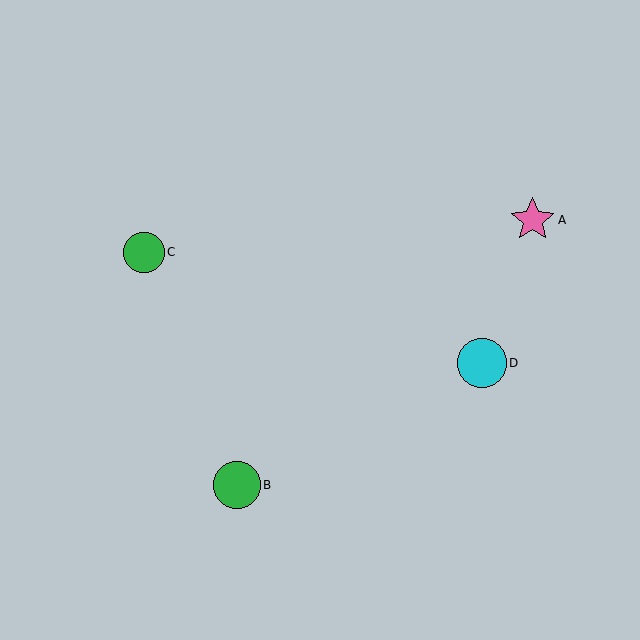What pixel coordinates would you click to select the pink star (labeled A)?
Click at (533, 220) to select the pink star A.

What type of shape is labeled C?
Shape C is a green circle.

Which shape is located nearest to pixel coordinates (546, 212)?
The pink star (labeled A) at (533, 220) is nearest to that location.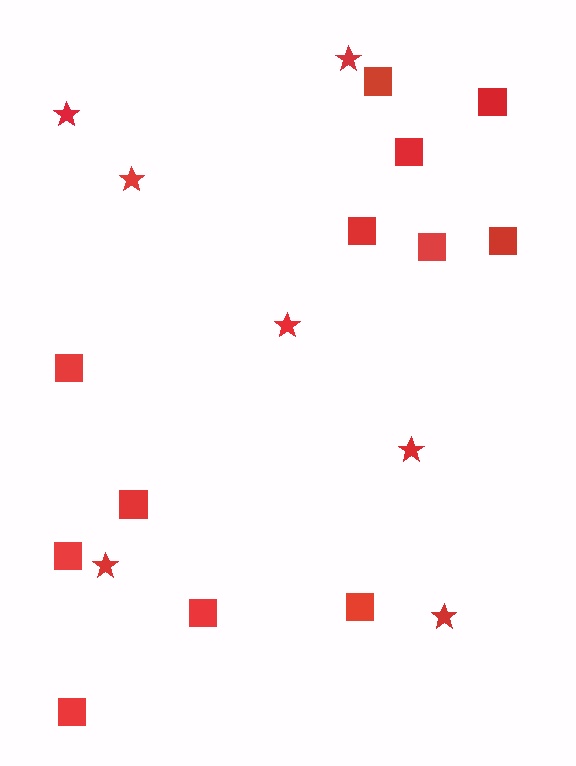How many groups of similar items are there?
There are 2 groups: one group of squares (12) and one group of stars (7).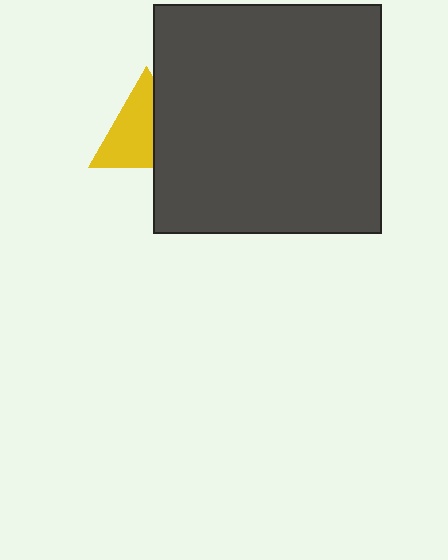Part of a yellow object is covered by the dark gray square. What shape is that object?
It is a triangle.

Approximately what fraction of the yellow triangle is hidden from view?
Roughly 39% of the yellow triangle is hidden behind the dark gray square.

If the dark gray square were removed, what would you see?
You would see the complete yellow triangle.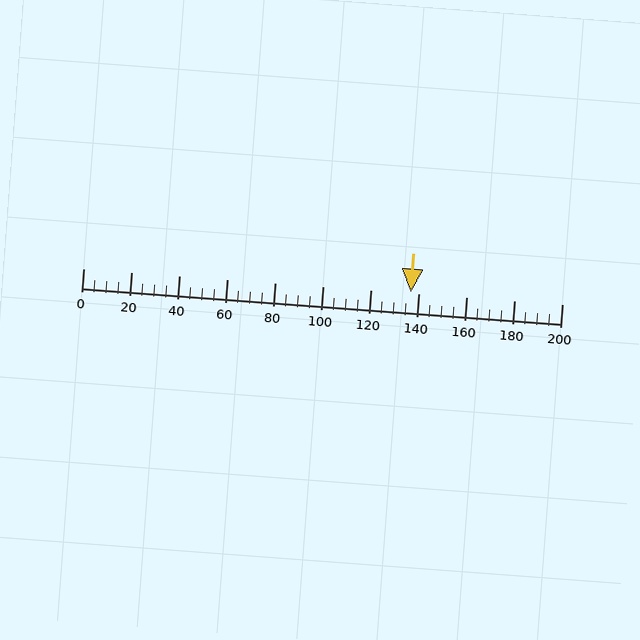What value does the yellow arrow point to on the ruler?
The yellow arrow points to approximately 137.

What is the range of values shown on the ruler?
The ruler shows values from 0 to 200.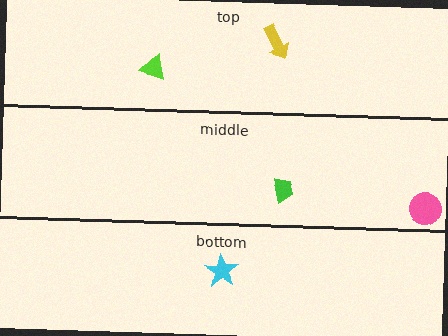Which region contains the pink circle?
The middle region.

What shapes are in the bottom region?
The cyan star.